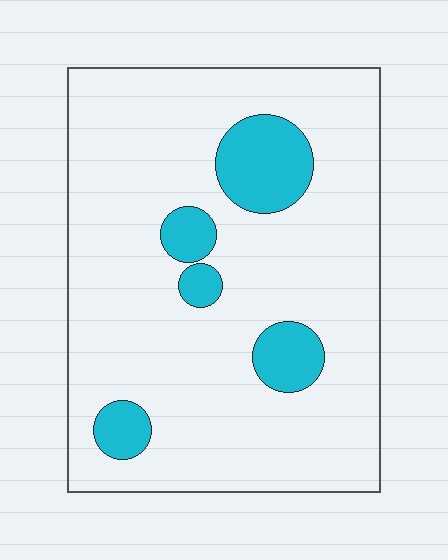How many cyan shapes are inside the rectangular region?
5.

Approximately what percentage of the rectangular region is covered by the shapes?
Approximately 15%.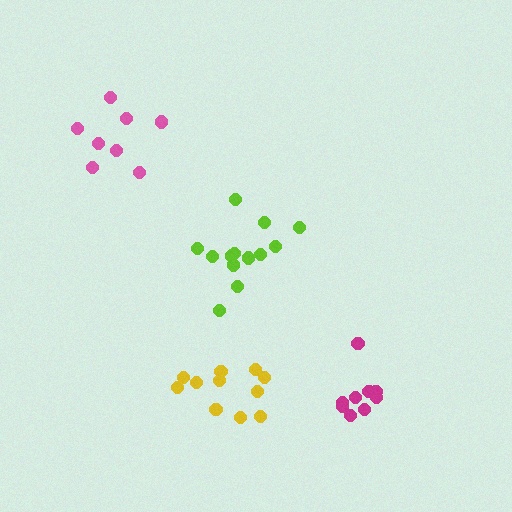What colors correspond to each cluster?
The clusters are colored: lime, yellow, magenta, pink.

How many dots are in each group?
Group 1: 13 dots, Group 2: 11 dots, Group 3: 9 dots, Group 4: 8 dots (41 total).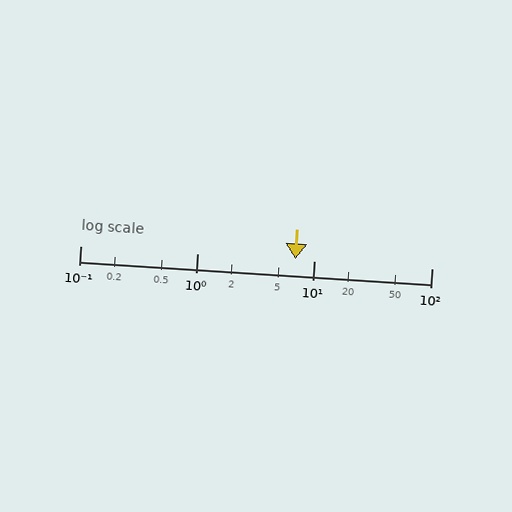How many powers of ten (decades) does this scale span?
The scale spans 3 decades, from 0.1 to 100.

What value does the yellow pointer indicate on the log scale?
The pointer indicates approximately 6.8.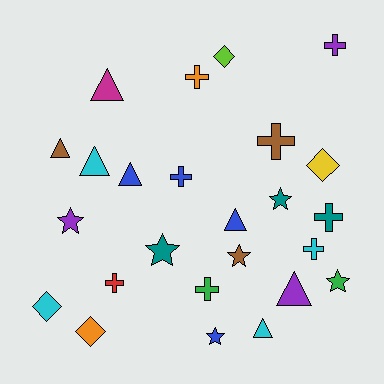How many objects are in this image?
There are 25 objects.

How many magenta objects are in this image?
There is 1 magenta object.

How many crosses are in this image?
There are 8 crosses.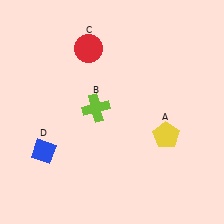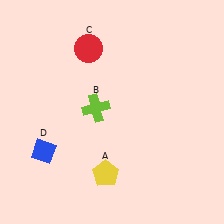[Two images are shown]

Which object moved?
The yellow pentagon (A) moved left.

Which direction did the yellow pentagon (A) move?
The yellow pentagon (A) moved left.